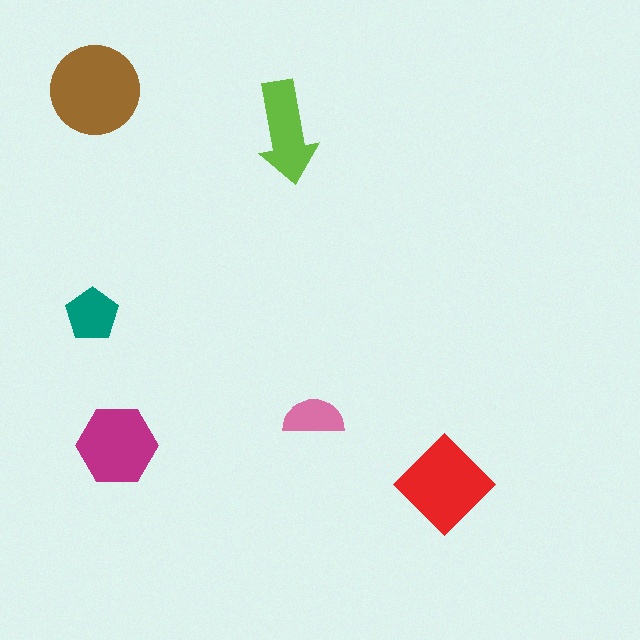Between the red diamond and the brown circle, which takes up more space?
The brown circle.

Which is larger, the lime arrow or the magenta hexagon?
The magenta hexagon.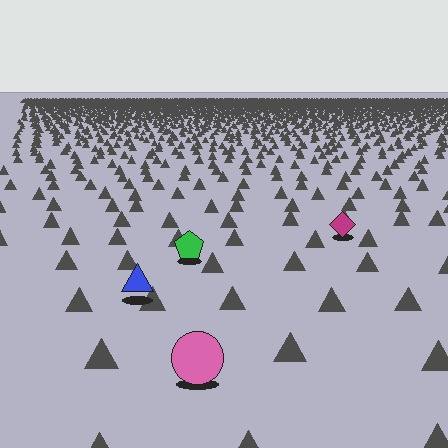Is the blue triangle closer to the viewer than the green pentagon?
Yes. The blue triangle is closer — you can tell from the texture gradient: the ground texture is coarser near it.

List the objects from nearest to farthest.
From nearest to farthest: the pink circle, the blue triangle, the green pentagon, the magenta diamond.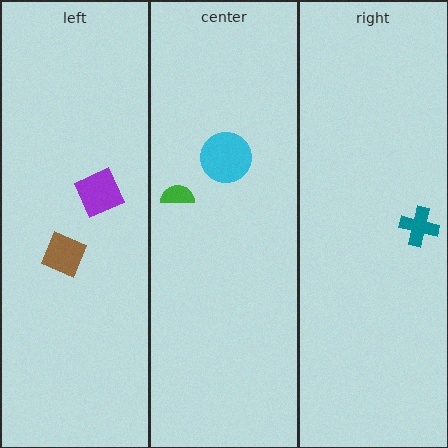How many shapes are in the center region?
2.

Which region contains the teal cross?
The right region.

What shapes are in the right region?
The teal cross.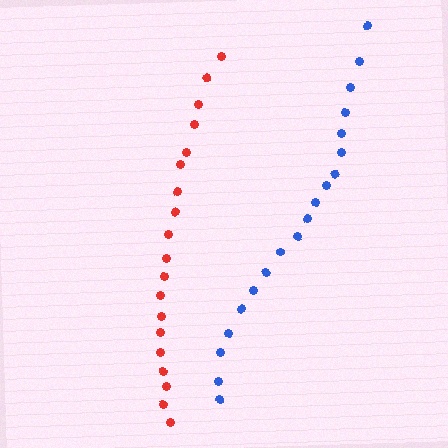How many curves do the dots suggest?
There are 2 distinct paths.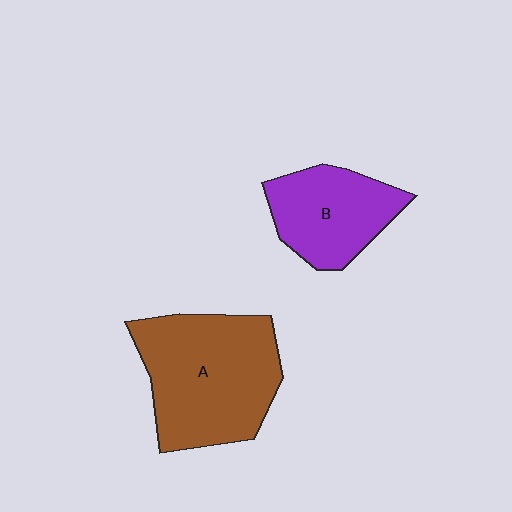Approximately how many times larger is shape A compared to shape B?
Approximately 1.6 times.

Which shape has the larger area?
Shape A (brown).